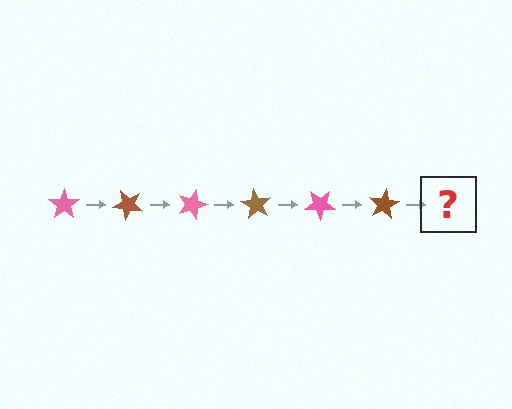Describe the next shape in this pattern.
It should be a pink star, rotated 270 degrees from the start.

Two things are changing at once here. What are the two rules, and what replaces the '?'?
The two rules are that it rotates 45 degrees each step and the color cycles through pink and brown. The '?' should be a pink star, rotated 270 degrees from the start.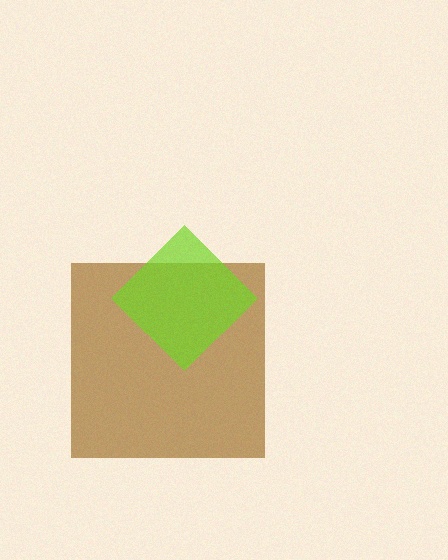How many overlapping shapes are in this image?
There are 2 overlapping shapes in the image.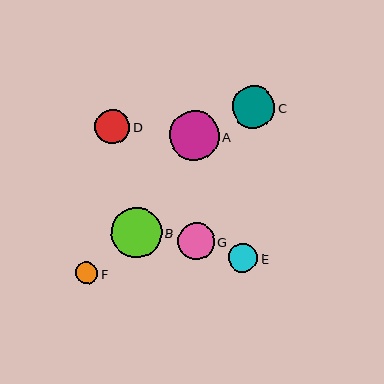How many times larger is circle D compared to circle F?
Circle D is approximately 1.6 times the size of circle F.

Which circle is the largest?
Circle B is the largest with a size of approximately 50 pixels.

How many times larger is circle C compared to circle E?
Circle C is approximately 1.5 times the size of circle E.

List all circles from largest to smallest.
From largest to smallest: B, A, C, G, D, E, F.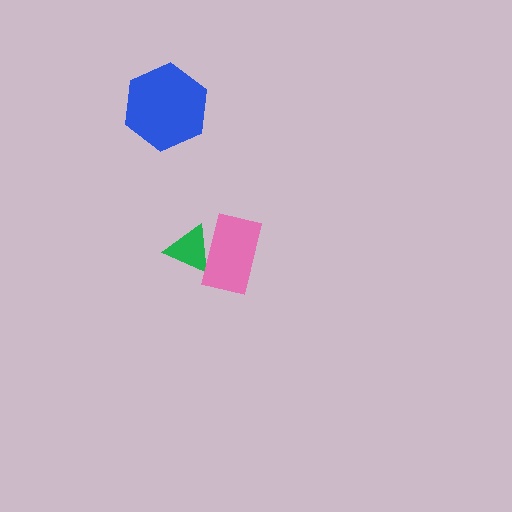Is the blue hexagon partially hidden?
No, no other shape covers it.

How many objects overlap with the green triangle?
1 object overlaps with the green triangle.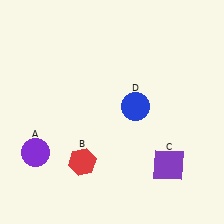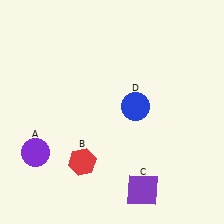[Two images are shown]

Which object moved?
The purple square (C) moved left.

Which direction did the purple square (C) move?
The purple square (C) moved left.